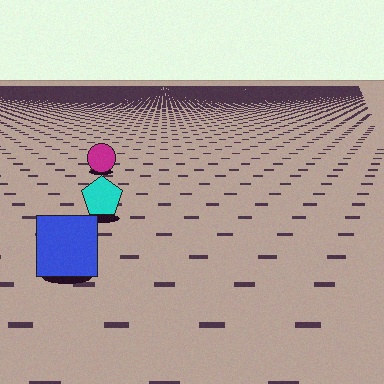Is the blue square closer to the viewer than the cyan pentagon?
Yes. The blue square is closer — you can tell from the texture gradient: the ground texture is coarser near it.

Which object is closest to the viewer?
The blue square is closest. The texture marks near it are larger and more spread out.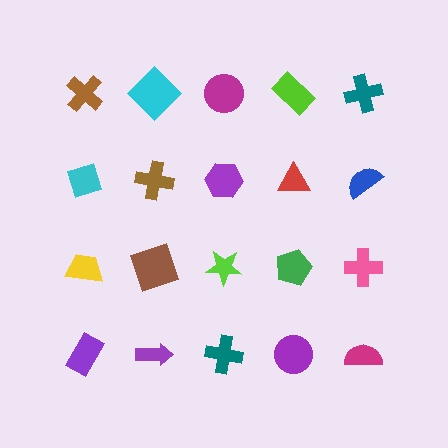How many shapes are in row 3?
5 shapes.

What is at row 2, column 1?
A cyan diamond.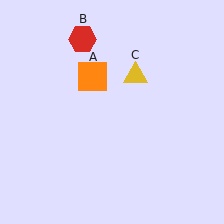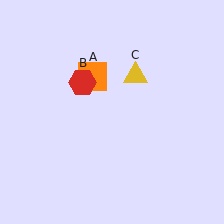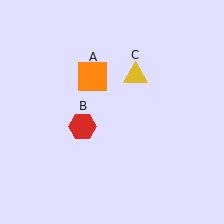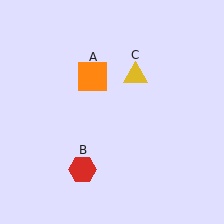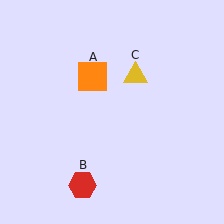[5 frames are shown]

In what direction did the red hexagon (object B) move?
The red hexagon (object B) moved down.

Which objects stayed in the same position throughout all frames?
Orange square (object A) and yellow triangle (object C) remained stationary.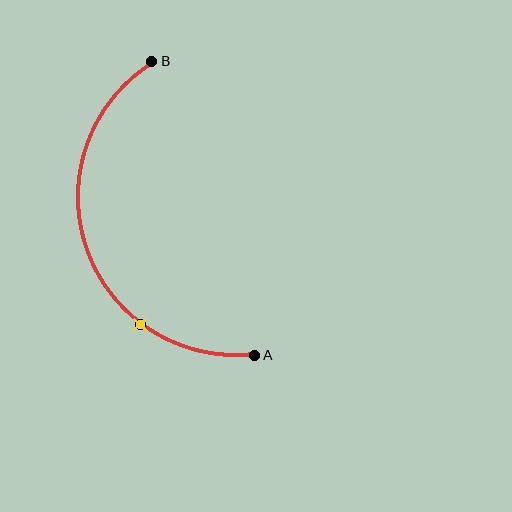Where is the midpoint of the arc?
The arc midpoint is the point on the curve farthest from the straight line joining A and B. It sits to the left of that line.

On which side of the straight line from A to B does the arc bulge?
The arc bulges to the left of the straight line connecting A and B.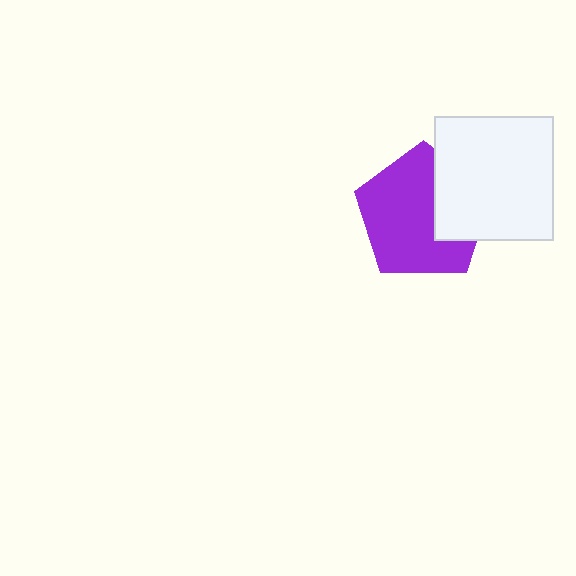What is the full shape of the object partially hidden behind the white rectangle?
The partially hidden object is a purple pentagon.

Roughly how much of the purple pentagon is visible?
Most of it is visible (roughly 70%).